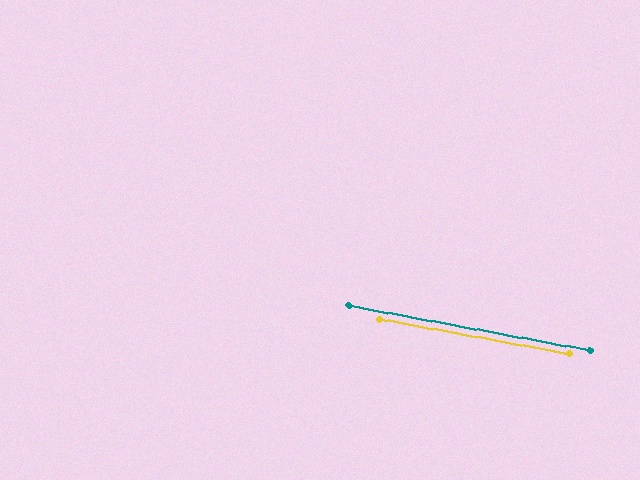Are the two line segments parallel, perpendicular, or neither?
Parallel — their directions differ by only 0.4°.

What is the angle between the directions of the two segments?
Approximately 0 degrees.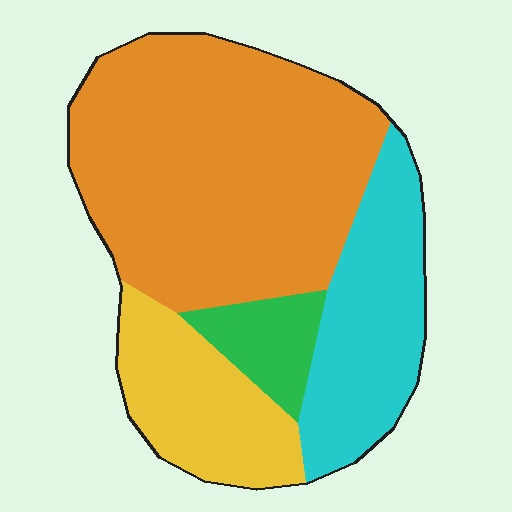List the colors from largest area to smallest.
From largest to smallest: orange, cyan, yellow, green.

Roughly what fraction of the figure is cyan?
Cyan covers around 20% of the figure.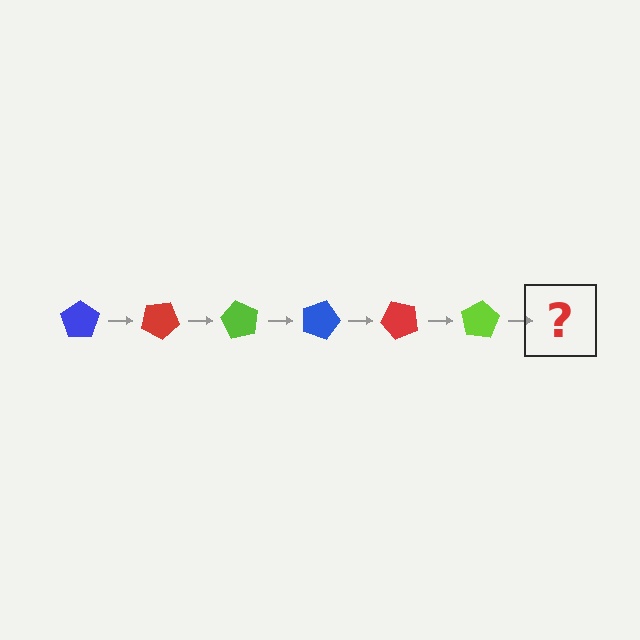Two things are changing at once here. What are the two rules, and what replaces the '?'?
The two rules are that it rotates 30 degrees each step and the color cycles through blue, red, and lime. The '?' should be a blue pentagon, rotated 180 degrees from the start.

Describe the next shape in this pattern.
It should be a blue pentagon, rotated 180 degrees from the start.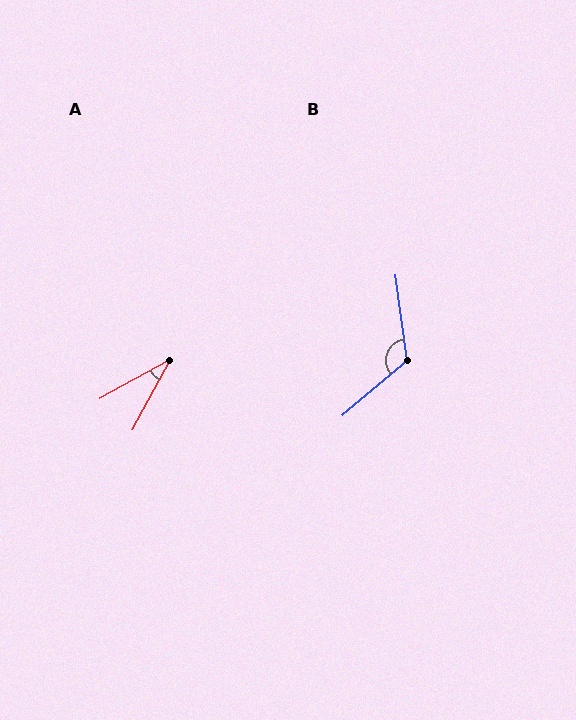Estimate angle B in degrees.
Approximately 123 degrees.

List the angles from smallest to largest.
A (32°), B (123°).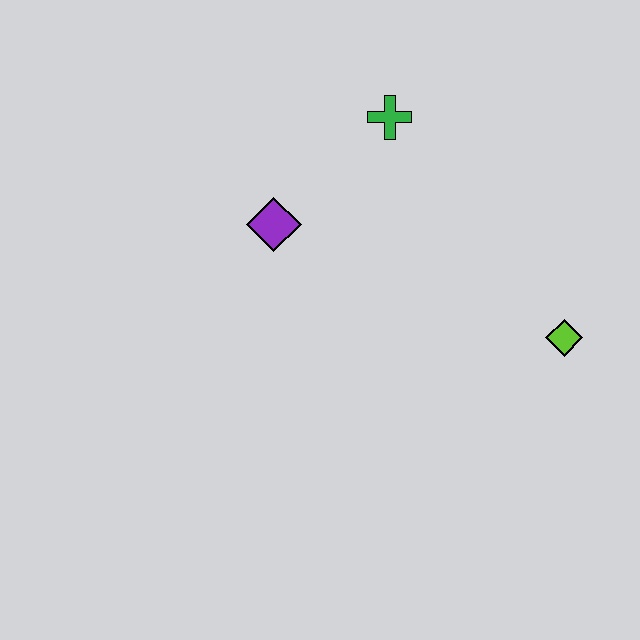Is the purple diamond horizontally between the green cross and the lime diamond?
No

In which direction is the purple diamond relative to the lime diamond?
The purple diamond is to the left of the lime diamond.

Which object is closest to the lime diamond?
The green cross is closest to the lime diamond.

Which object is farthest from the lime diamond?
The purple diamond is farthest from the lime diamond.